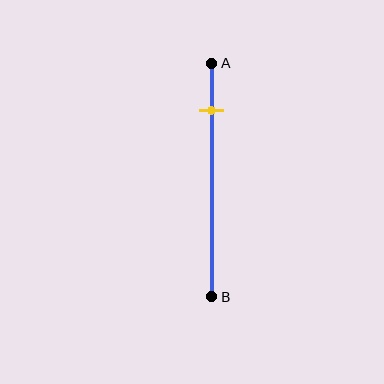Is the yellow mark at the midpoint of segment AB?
No, the mark is at about 20% from A, not at the 50% midpoint.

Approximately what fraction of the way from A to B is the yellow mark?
The yellow mark is approximately 20% of the way from A to B.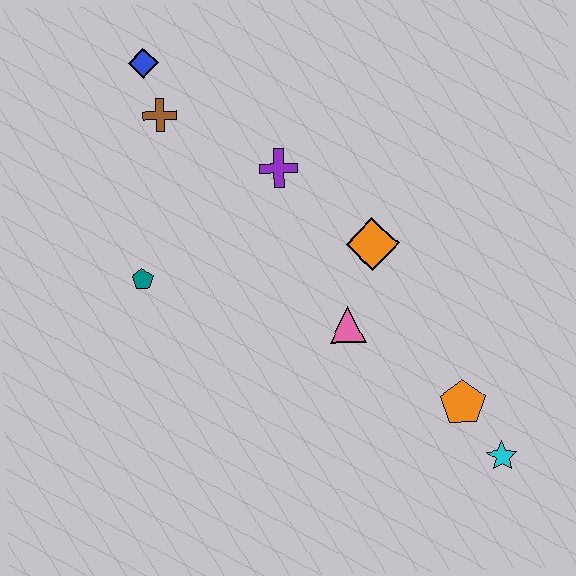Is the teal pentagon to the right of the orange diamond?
No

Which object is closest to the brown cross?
The blue diamond is closest to the brown cross.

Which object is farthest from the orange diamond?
The blue diamond is farthest from the orange diamond.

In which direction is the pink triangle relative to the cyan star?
The pink triangle is to the left of the cyan star.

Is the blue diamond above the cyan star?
Yes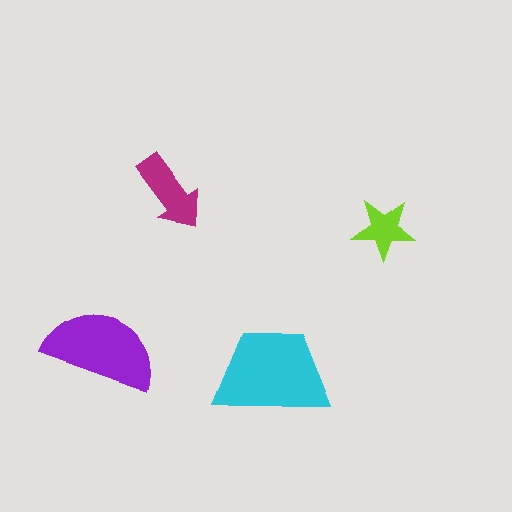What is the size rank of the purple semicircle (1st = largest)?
2nd.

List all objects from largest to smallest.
The cyan trapezoid, the purple semicircle, the magenta arrow, the lime star.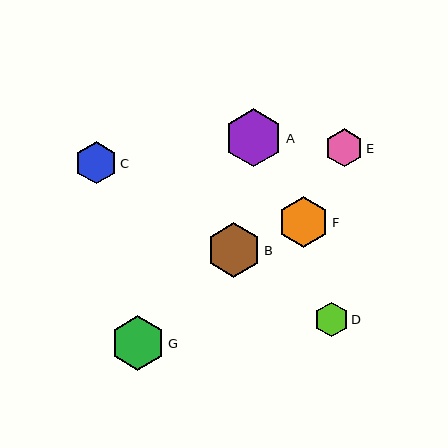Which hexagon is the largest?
Hexagon A is the largest with a size of approximately 58 pixels.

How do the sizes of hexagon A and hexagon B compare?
Hexagon A and hexagon B are approximately the same size.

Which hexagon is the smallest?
Hexagon D is the smallest with a size of approximately 34 pixels.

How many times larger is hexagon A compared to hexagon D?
Hexagon A is approximately 1.7 times the size of hexagon D.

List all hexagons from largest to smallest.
From largest to smallest: A, B, G, F, C, E, D.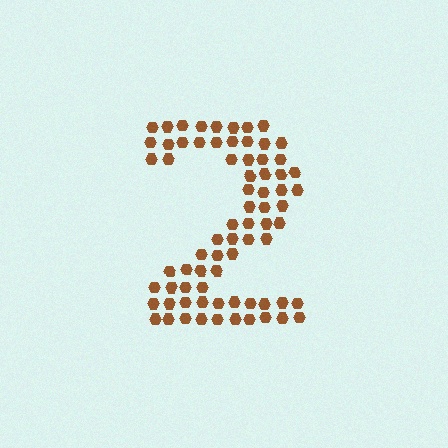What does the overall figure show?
The overall figure shows the digit 2.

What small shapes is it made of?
It is made of small hexagons.